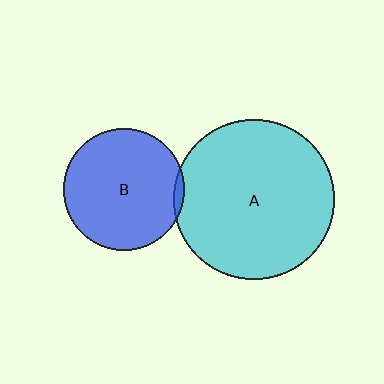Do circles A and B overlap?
Yes.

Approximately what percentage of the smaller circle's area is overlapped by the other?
Approximately 5%.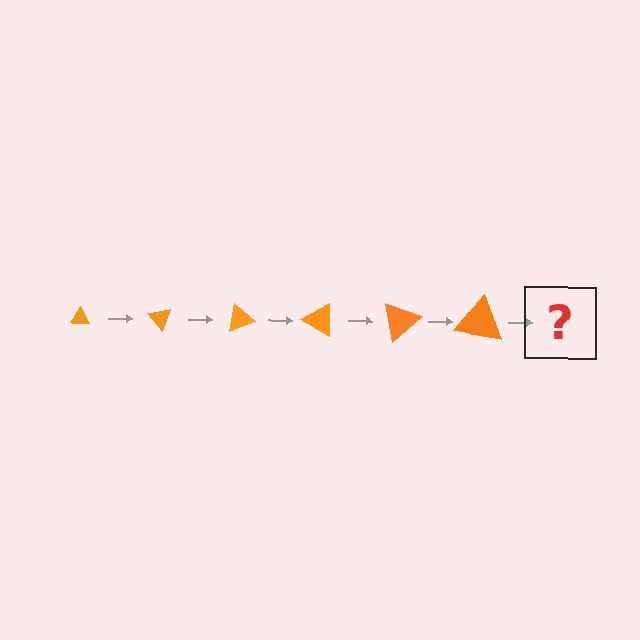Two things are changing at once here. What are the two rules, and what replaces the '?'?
The two rules are that the triangle grows larger each step and it rotates 50 degrees each step. The '?' should be a triangle, larger than the previous one and rotated 300 degrees from the start.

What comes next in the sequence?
The next element should be a triangle, larger than the previous one and rotated 300 degrees from the start.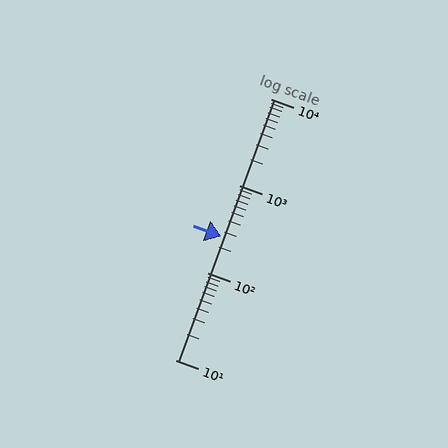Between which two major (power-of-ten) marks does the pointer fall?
The pointer is between 100 and 1000.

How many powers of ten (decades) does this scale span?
The scale spans 3 decades, from 10 to 10000.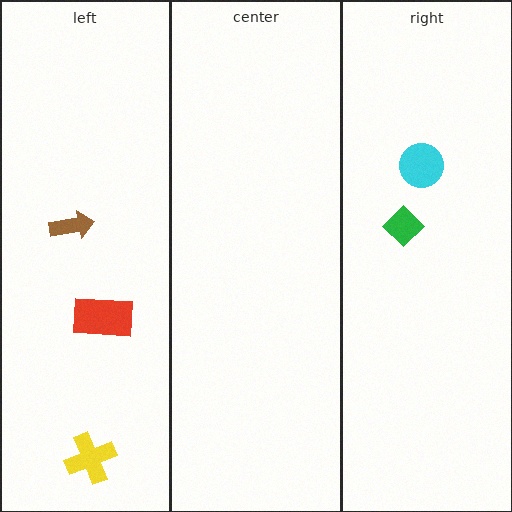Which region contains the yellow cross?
The left region.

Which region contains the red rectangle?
The left region.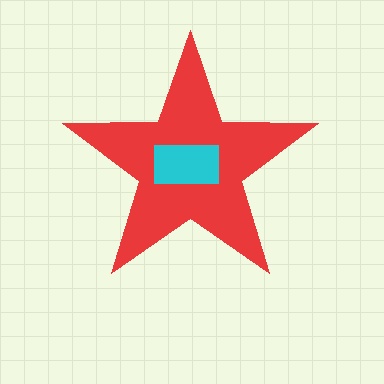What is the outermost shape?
The red star.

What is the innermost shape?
The cyan rectangle.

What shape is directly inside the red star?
The cyan rectangle.